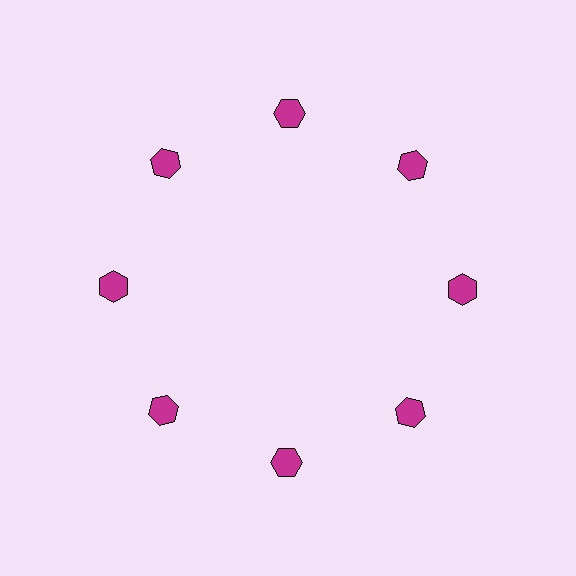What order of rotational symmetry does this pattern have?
This pattern has 8-fold rotational symmetry.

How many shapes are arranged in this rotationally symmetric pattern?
There are 8 shapes, arranged in 8 groups of 1.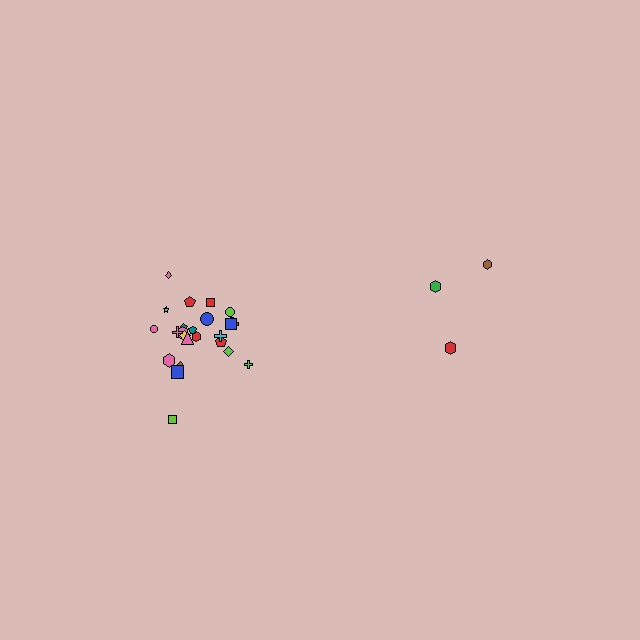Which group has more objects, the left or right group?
The left group.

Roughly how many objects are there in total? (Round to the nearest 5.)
Roughly 30 objects in total.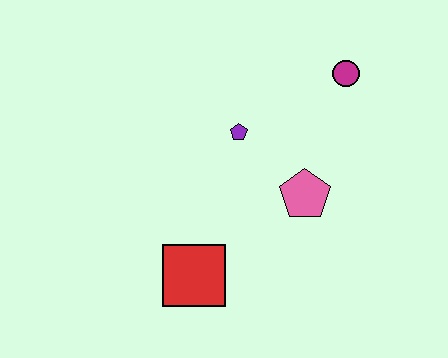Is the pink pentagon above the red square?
Yes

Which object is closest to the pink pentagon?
The purple pentagon is closest to the pink pentagon.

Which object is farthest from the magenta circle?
The red square is farthest from the magenta circle.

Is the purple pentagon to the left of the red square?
No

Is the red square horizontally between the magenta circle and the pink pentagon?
No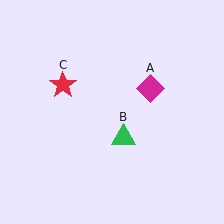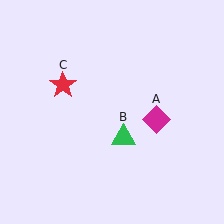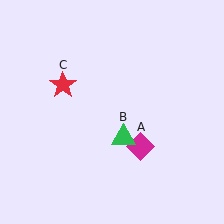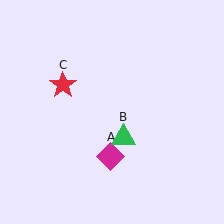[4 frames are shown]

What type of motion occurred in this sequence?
The magenta diamond (object A) rotated clockwise around the center of the scene.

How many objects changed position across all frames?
1 object changed position: magenta diamond (object A).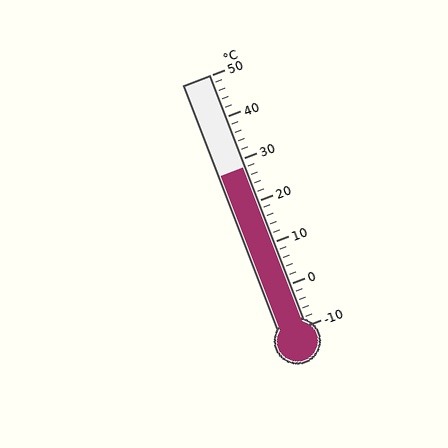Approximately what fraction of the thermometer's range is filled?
The thermometer is filled to approximately 65% of its range.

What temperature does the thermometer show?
The thermometer shows approximately 28°C.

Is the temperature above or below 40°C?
The temperature is below 40°C.